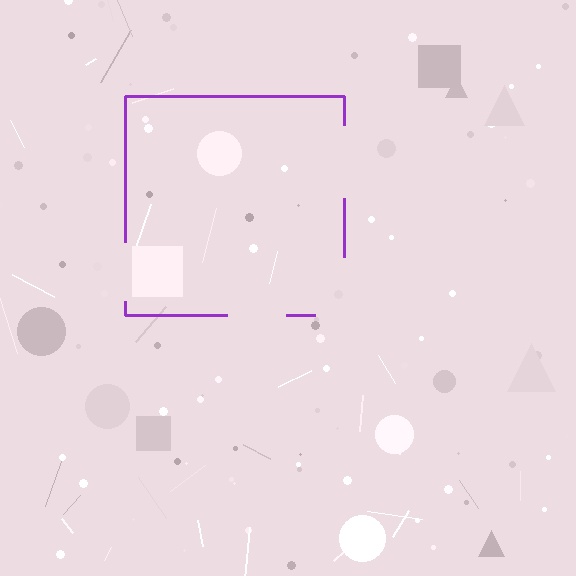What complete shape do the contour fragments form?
The contour fragments form a square.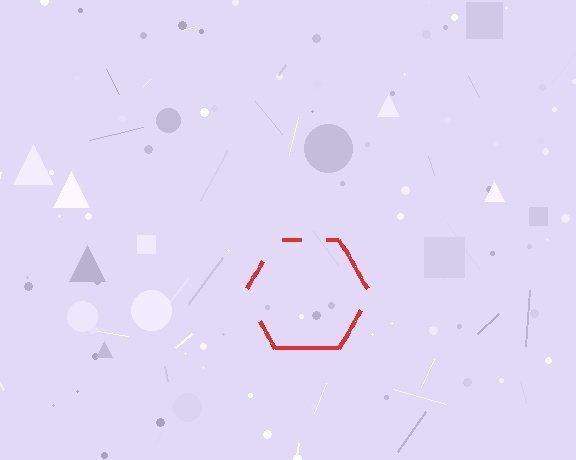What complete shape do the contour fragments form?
The contour fragments form a hexagon.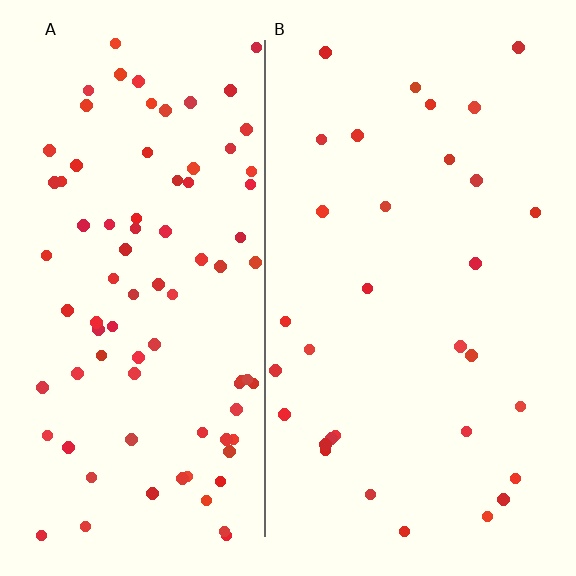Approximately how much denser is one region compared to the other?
Approximately 2.7× — region A over region B.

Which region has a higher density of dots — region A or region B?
A (the left).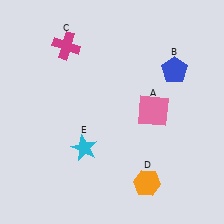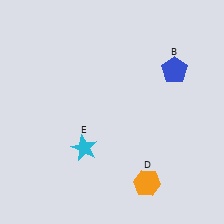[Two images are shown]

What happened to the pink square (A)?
The pink square (A) was removed in Image 2. It was in the top-right area of Image 1.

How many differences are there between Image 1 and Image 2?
There are 2 differences between the two images.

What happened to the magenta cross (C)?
The magenta cross (C) was removed in Image 2. It was in the top-left area of Image 1.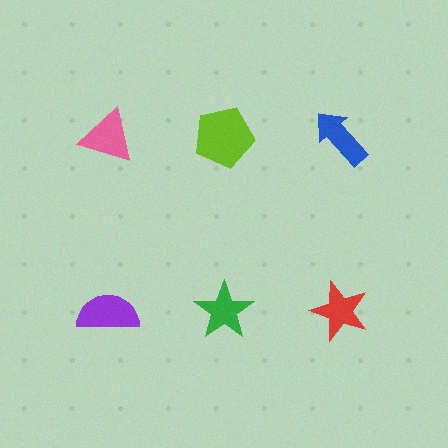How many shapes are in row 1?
3 shapes.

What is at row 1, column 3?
A blue arrow.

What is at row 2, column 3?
A red star.